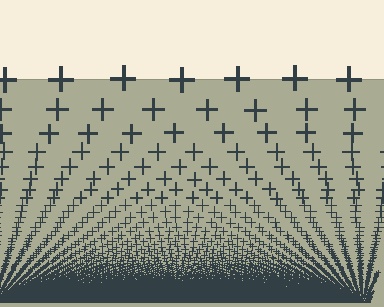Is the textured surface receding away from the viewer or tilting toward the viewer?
The surface appears to tilt toward the viewer. Texture elements get larger and sparser toward the top.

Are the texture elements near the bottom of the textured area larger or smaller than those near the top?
Smaller. The gradient is inverted — elements near the bottom are smaller and denser.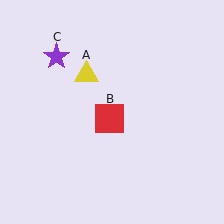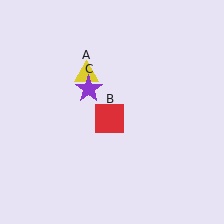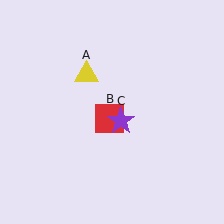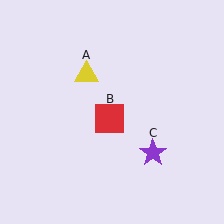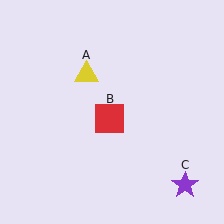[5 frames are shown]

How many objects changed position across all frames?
1 object changed position: purple star (object C).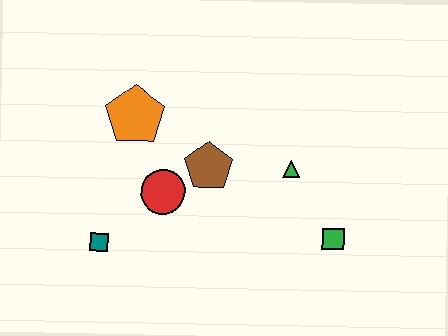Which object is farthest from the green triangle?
The teal square is farthest from the green triangle.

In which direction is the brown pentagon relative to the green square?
The brown pentagon is to the left of the green square.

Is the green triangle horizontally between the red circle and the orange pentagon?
No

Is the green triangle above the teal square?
Yes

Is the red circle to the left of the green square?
Yes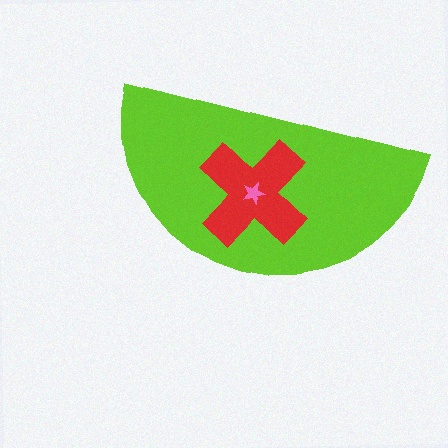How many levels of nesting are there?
3.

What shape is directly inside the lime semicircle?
The red cross.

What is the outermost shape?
The lime semicircle.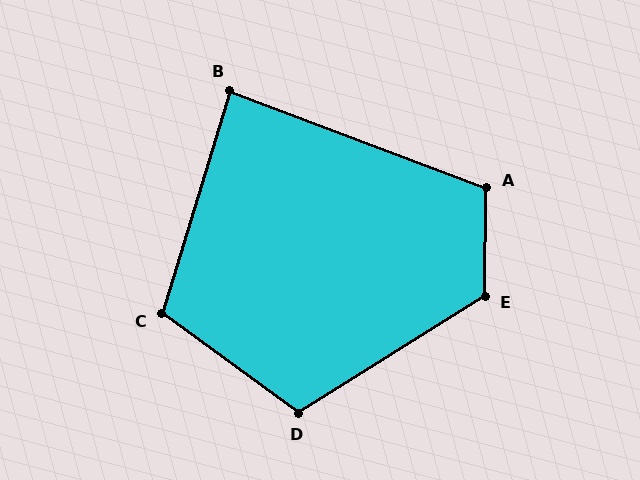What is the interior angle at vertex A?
Approximately 110 degrees (obtuse).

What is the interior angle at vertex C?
Approximately 109 degrees (obtuse).